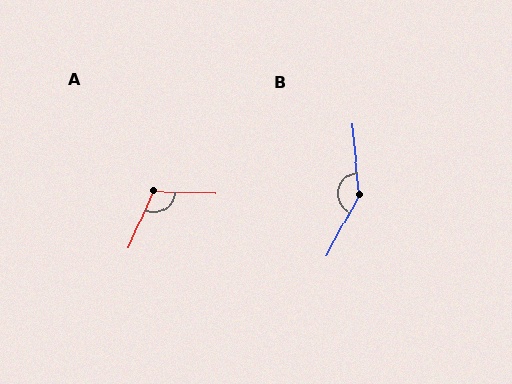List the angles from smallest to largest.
A (112°), B (147°).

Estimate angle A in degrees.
Approximately 112 degrees.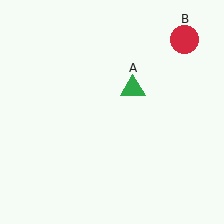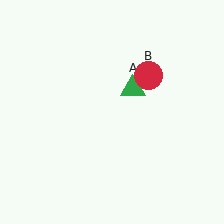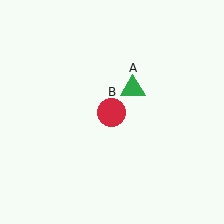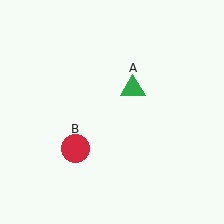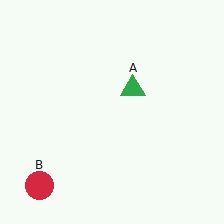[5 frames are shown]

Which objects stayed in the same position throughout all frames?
Green triangle (object A) remained stationary.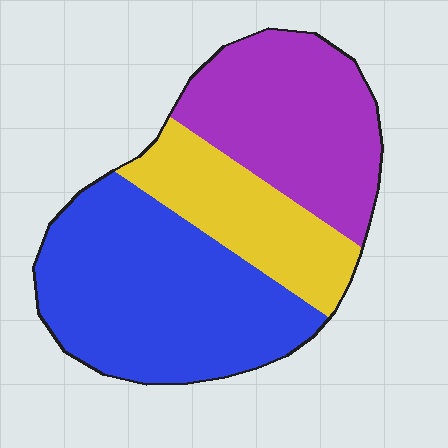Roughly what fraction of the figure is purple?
Purple covers 33% of the figure.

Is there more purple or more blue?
Blue.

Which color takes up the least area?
Yellow, at roughly 20%.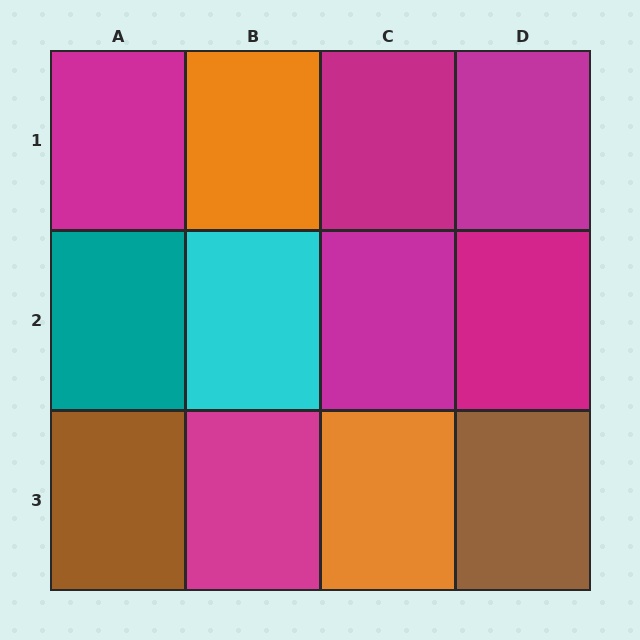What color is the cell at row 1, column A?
Magenta.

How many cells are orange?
2 cells are orange.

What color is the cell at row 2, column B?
Cyan.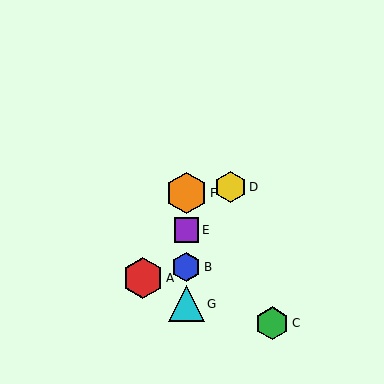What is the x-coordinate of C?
Object C is at x≈272.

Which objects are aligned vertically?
Objects B, E, F, G are aligned vertically.